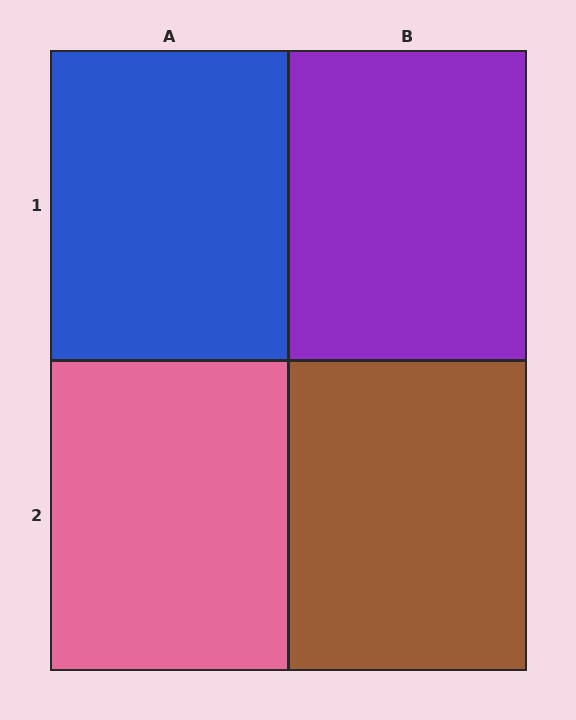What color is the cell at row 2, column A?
Pink.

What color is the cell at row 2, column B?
Brown.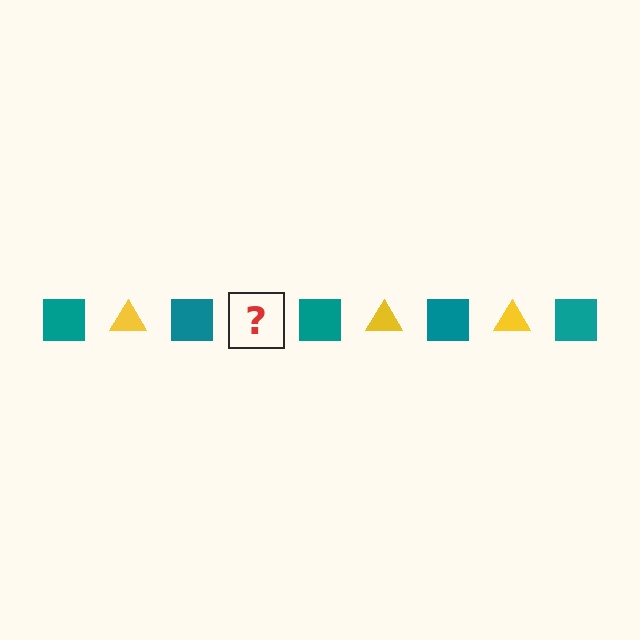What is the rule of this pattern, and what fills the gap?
The rule is that the pattern alternates between teal square and yellow triangle. The gap should be filled with a yellow triangle.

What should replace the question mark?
The question mark should be replaced with a yellow triangle.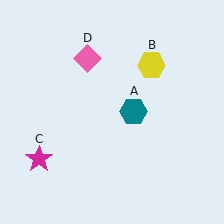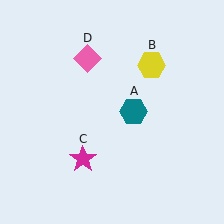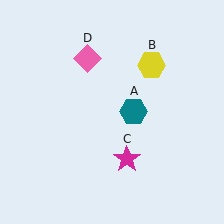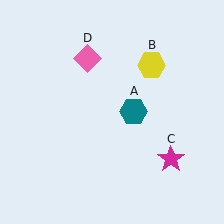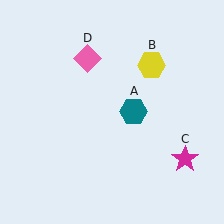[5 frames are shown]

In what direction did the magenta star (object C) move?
The magenta star (object C) moved right.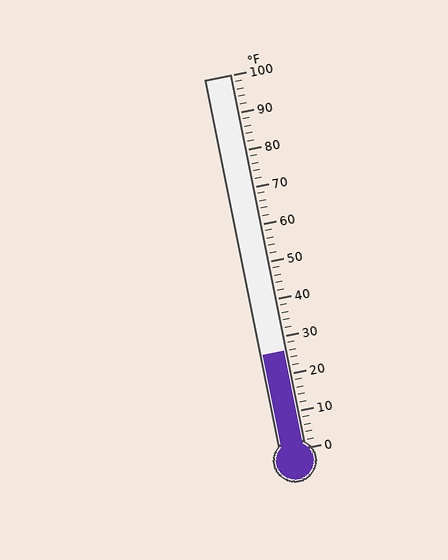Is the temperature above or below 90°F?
The temperature is below 90°F.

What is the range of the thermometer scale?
The thermometer scale ranges from 0°F to 100°F.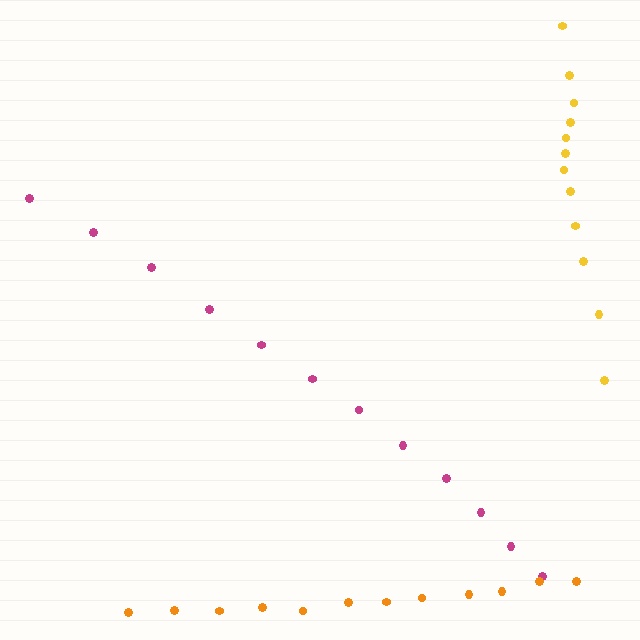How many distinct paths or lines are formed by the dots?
There are 3 distinct paths.